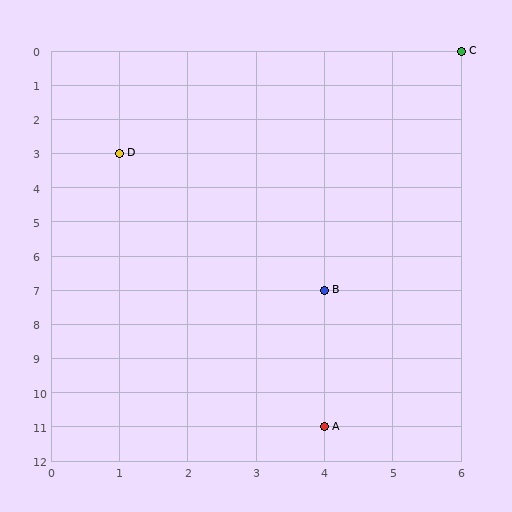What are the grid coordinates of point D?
Point D is at grid coordinates (1, 3).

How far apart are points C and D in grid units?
Points C and D are 5 columns and 3 rows apart (about 5.8 grid units diagonally).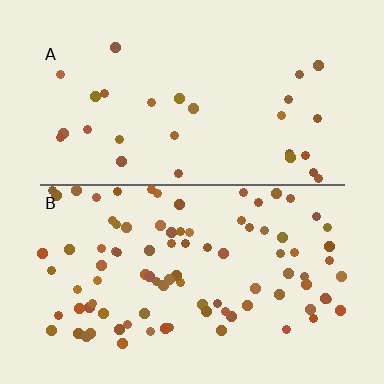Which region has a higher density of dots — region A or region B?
B (the bottom).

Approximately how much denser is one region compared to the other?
Approximately 3.2× — region B over region A.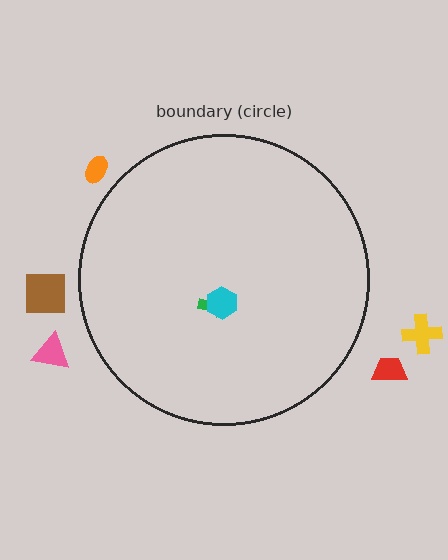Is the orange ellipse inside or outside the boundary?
Outside.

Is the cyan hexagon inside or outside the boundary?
Inside.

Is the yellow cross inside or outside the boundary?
Outside.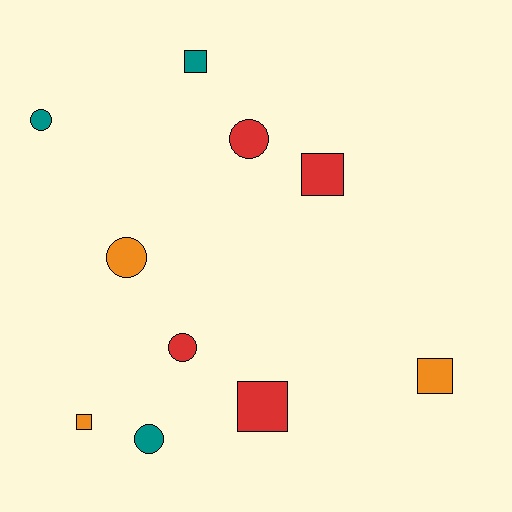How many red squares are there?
There are 2 red squares.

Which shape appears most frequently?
Circle, with 5 objects.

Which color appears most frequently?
Red, with 4 objects.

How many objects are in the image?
There are 10 objects.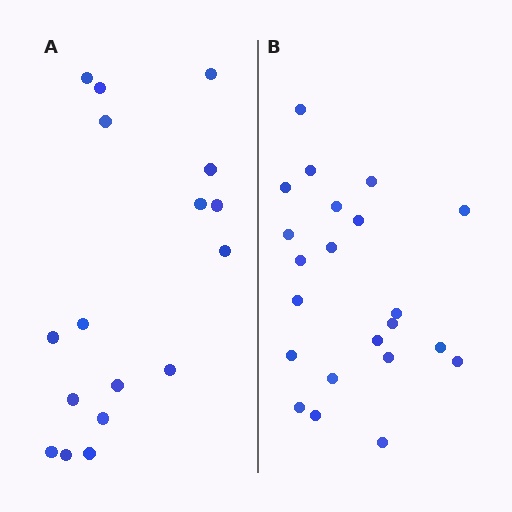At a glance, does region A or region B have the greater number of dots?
Region B (the right region) has more dots.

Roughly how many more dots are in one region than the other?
Region B has about 5 more dots than region A.